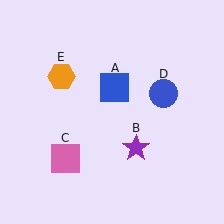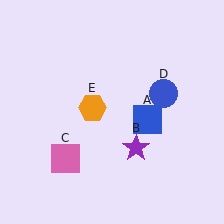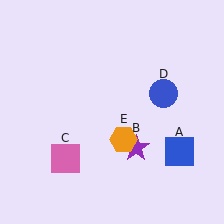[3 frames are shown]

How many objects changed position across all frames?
2 objects changed position: blue square (object A), orange hexagon (object E).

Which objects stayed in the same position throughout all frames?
Purple star (object B) and pink square (object C) and blue circle (object D) remained stationary.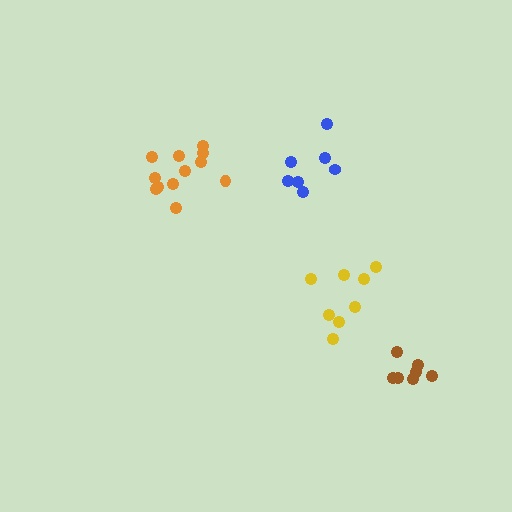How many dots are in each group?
Group 1: 12 dots, Group 2: 7 dots, Group 3: 7 dots, Group 4: 8 dots (34 total).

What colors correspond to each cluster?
The clusters are colored: orange, brown, blue, yellow.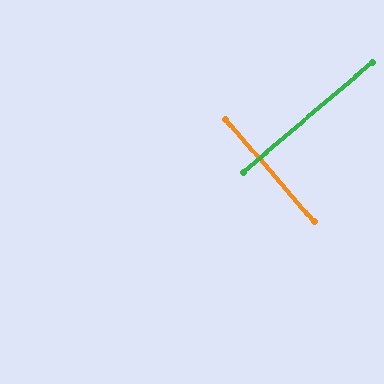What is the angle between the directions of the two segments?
Approximately 89 degrees.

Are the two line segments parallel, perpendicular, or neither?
Perpendicular — they meet at approximately 89°.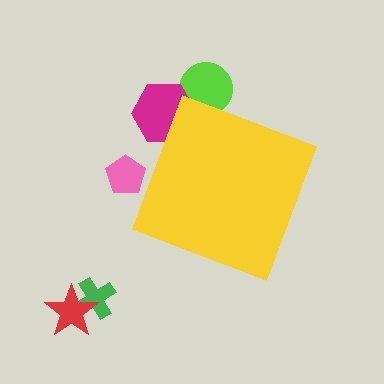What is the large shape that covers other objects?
A yellow diamond.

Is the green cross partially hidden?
No, the green cross is fully visible.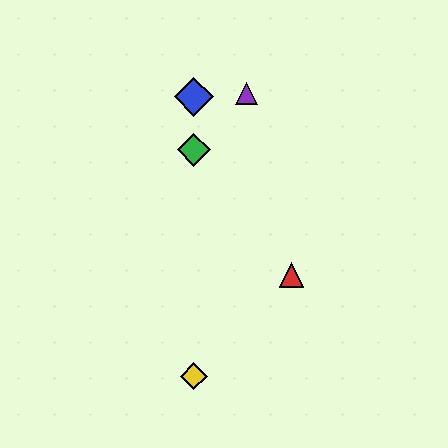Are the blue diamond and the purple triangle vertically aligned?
No, the blue diamond is at x≈194 and the purple triangle is at x≈246.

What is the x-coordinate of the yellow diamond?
The yellow diamond is at x≈194.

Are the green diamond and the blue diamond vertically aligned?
Yes, both are at x≈194.